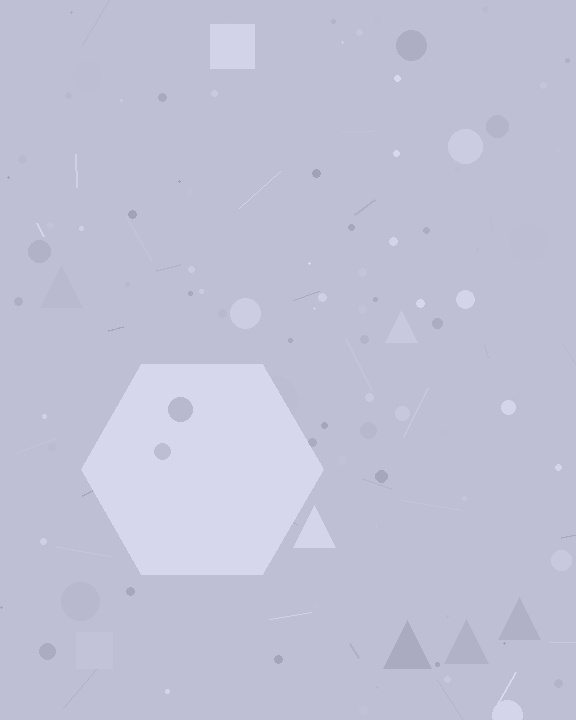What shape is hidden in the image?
A hexagon is hidden in the image.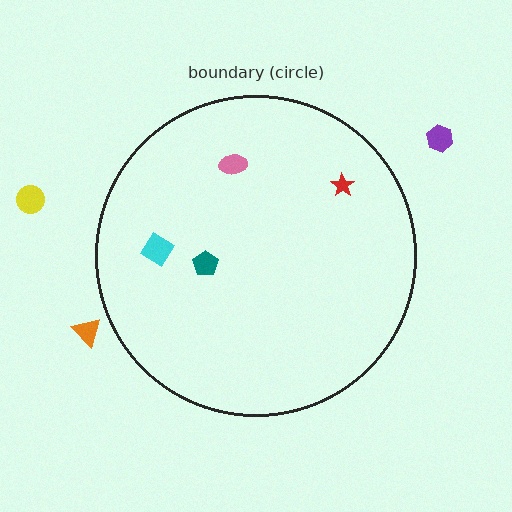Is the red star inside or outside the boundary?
Inside.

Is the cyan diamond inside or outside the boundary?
Inside.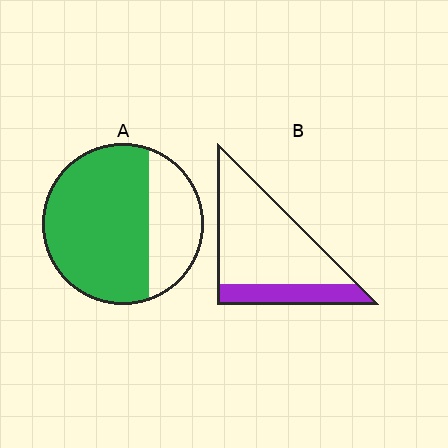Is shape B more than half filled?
No.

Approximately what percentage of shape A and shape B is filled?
A is approximately 70% and B is approximately 25%.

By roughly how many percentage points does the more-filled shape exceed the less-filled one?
By roughly 45 percentage points (A over B).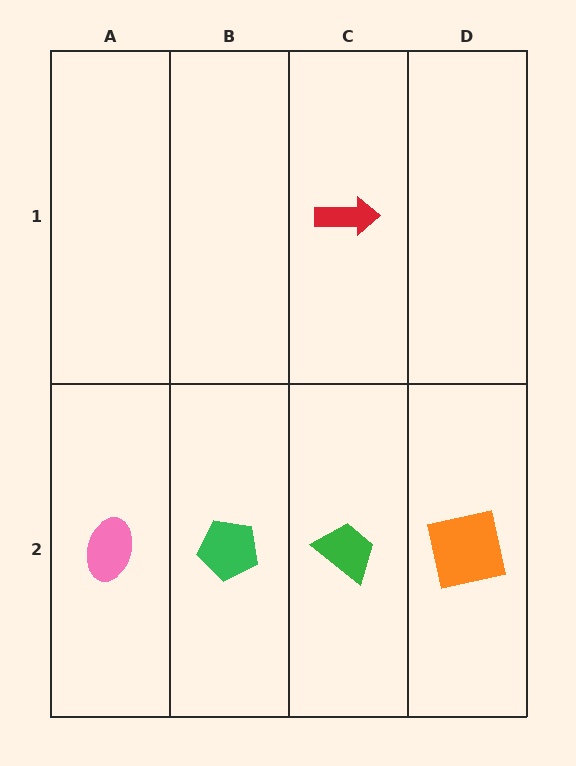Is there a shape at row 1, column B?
No, that cell is empty.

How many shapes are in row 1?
1 shape.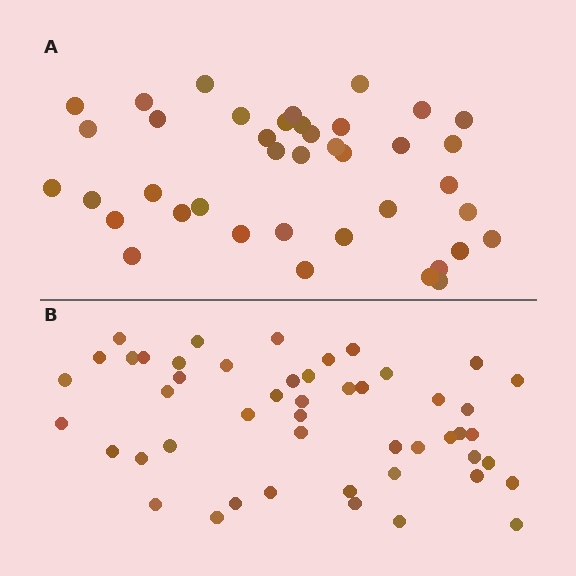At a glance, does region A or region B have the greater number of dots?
Region B (the bottom region) has more dots.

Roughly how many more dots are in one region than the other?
Region B has roughly 8 or so more dots than region A.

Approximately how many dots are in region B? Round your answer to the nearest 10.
About 50 dots. (The exact count is 49, which rounds to 50.)